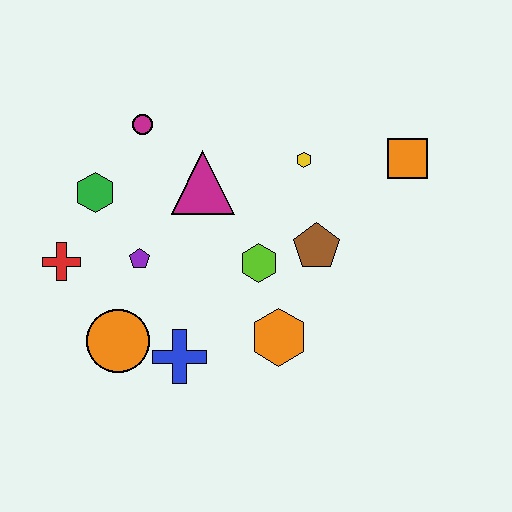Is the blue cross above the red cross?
No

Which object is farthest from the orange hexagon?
The magenta circle is farthest from the orange hexagon.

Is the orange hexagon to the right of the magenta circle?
Yes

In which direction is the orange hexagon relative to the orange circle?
The orange hexagon is to the right of the orange circle.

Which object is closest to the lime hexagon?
The brown pentagon is closest to the lime hexagon.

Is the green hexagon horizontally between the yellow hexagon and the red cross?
Yes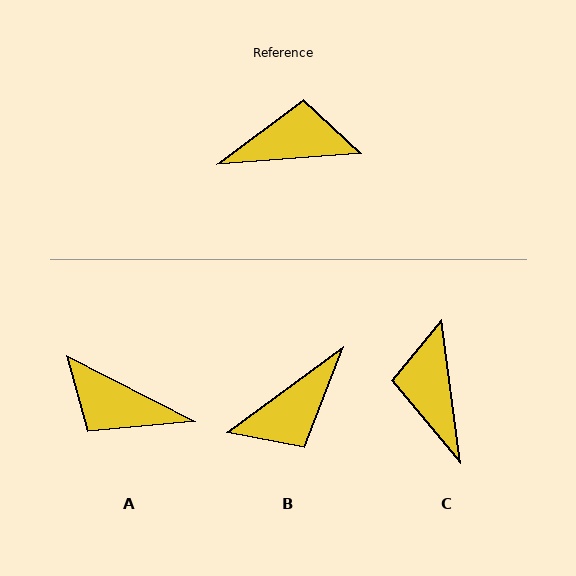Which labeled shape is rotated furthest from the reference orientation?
A, about 149 degrees away.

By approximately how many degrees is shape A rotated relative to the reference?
Approximately 149 degrees counter-clockwise.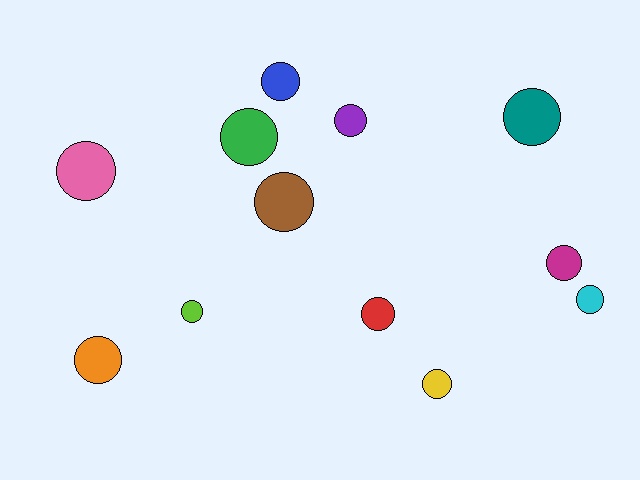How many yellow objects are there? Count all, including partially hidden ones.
There is 1 yellow object.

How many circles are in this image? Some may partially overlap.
There are 12 circles.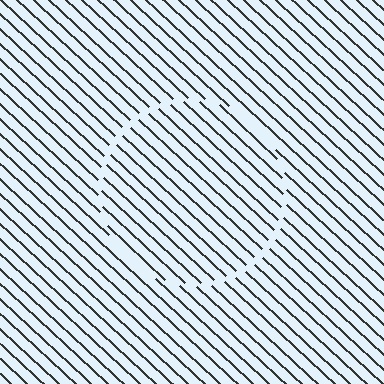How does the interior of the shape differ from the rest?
The interior of the shape contains the same grating, shifted by half a period — the contour is defined by the phase discontinuity where line-ends from the inner and outer gratings abut.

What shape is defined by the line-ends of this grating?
An illusory circle. The interior of the shape contains the same grating, shifted by half a period — the contour is defined by the phase discontinuity where line-ends from the inner and outer gratings abut.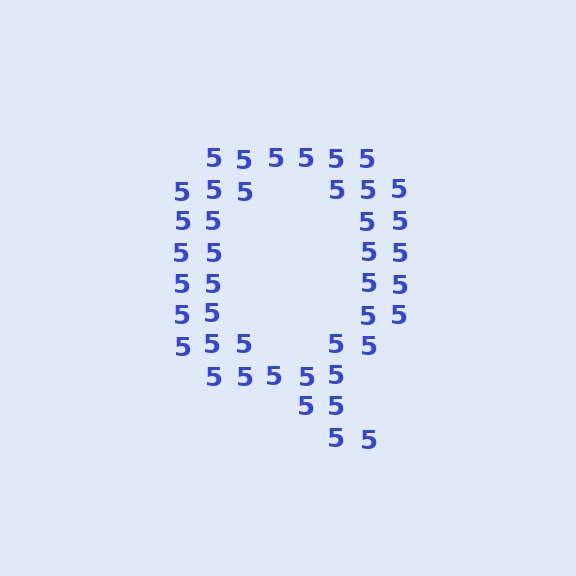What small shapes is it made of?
It is made of small digit 5's.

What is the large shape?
The large shape is the letter Q.